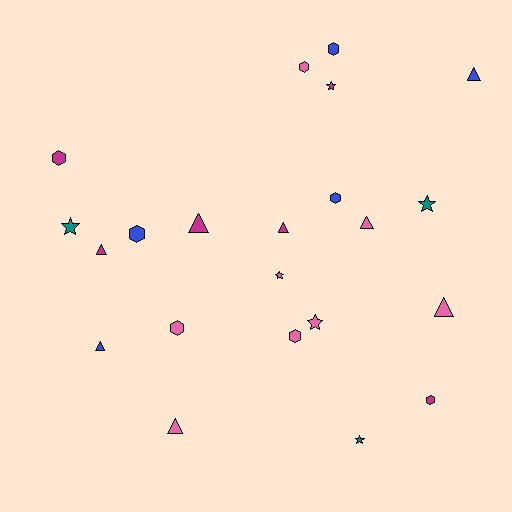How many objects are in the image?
There are 22 objects.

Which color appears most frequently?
Pink, with 8 objects.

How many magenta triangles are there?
There are 3 magenta triangles.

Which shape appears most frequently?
Hexagon, with 8 objects.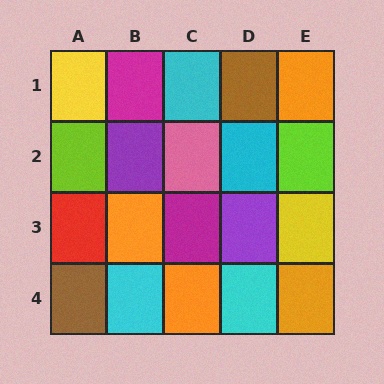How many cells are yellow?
2 cells are yellow.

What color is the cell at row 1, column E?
Orange.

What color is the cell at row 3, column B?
Orange.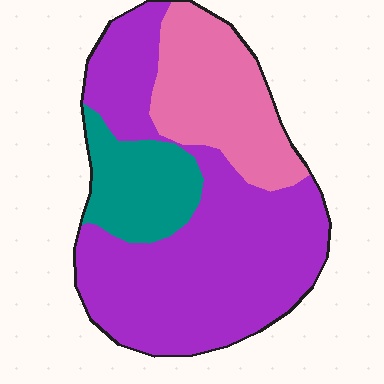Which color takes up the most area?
Purple, at roughly 60%.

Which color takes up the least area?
Teal, at roughly 15%.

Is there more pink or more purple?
Purple.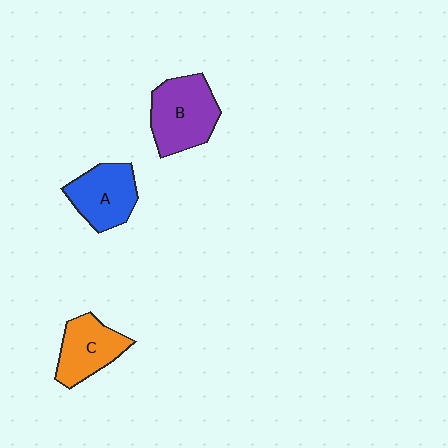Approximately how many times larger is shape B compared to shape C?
Approximately 1.3 times.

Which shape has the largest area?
Shape B (purple).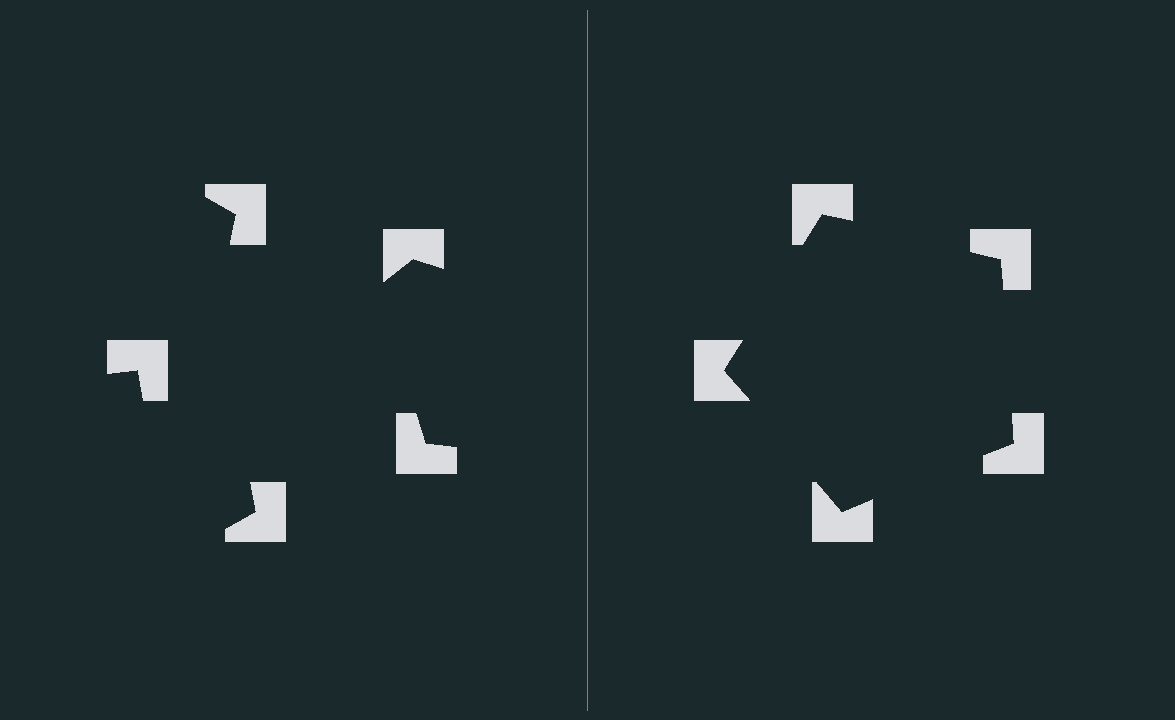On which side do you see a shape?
An illusory pentagon appears on the right side. On the left side the wedge cuts are rotated, so no coherent shape forms.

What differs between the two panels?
The notched squares are positioned identically on both sides; only the wedge orientations differ. On the right they align to a pentagon; on the left they are misaligned.